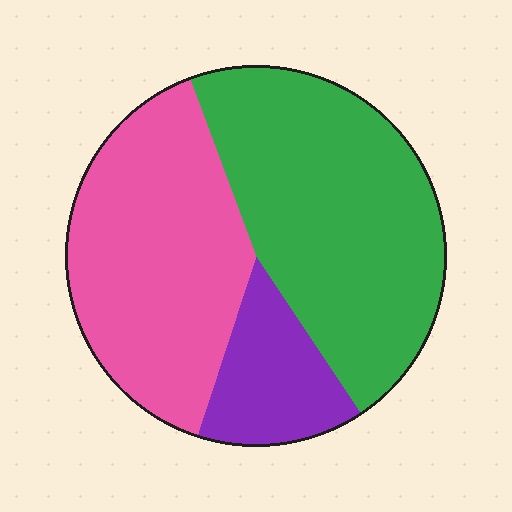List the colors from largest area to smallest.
From largest to smallest: green, pink, purple.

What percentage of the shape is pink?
Pink takes up about two fifths (2/5) of the shape.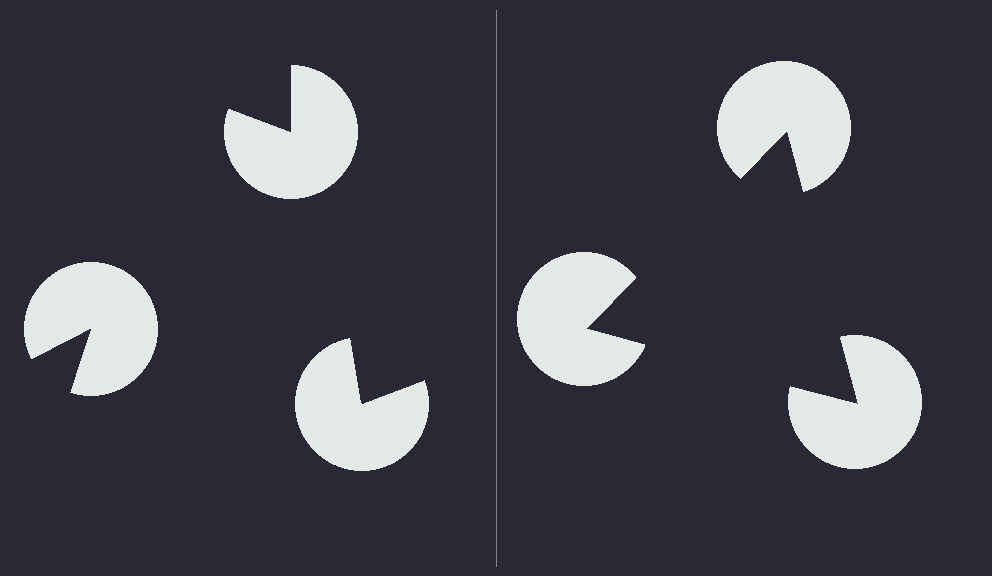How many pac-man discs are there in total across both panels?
6 — 3 on each side.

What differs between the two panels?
The pac-man discs are positioned identically on both sides; only the wedge orientations differ. On the right they align to a triangle; on the left they are misaligned.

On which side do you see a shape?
An illusory triangle appears on the right side. On the left side the wedge cuts are rotated, so no coherent shape forms.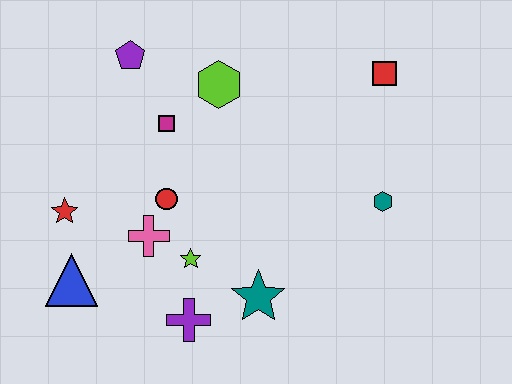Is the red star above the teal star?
Yes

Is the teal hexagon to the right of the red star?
Yes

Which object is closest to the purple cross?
The lime star is closest to the purple cross.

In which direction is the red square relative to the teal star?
The red square is above the teal star.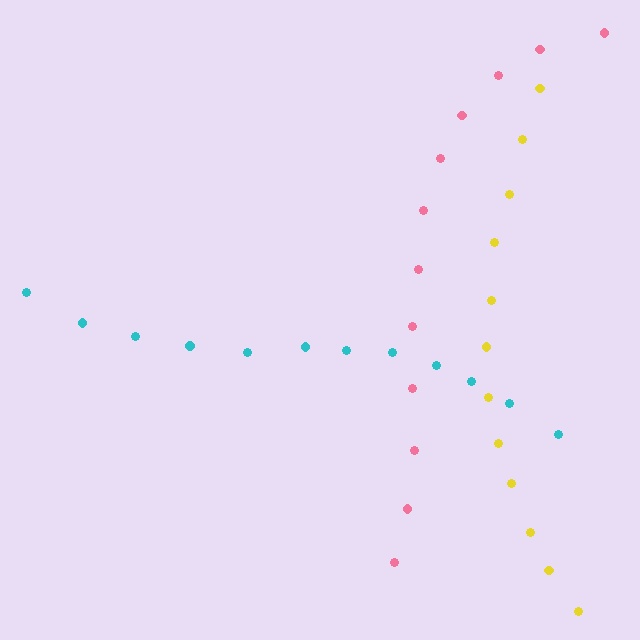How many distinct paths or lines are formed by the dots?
There are 3 distinct paths.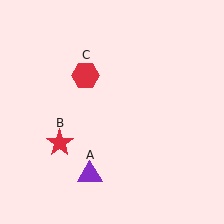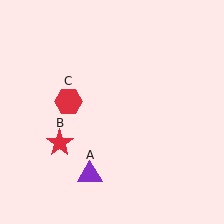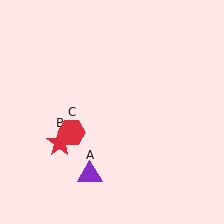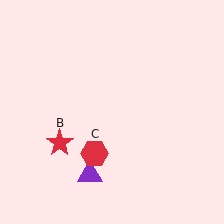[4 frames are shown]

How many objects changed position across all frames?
1 object changed position: red hexagon (object C).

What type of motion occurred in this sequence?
The red hexagon (object C) rotated counterclockwise around the center of the scene.